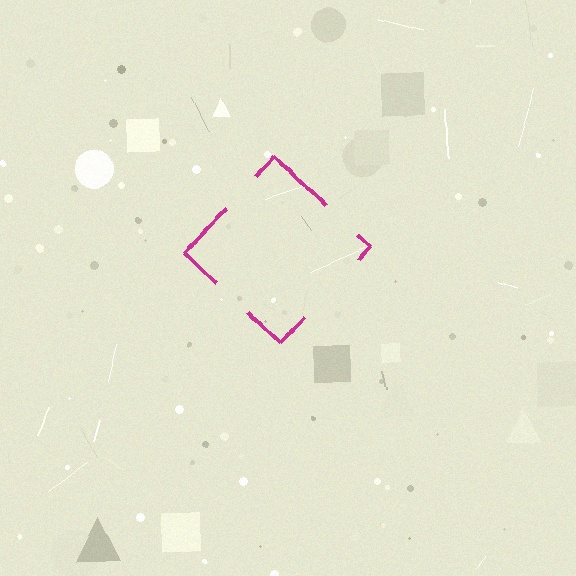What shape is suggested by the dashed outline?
The dashed outline suggests a diamond.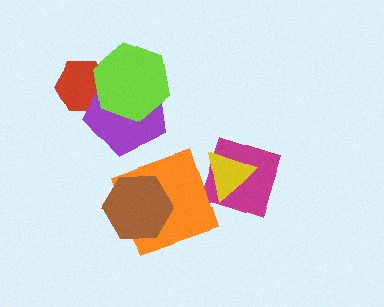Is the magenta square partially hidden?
Yes, it is partially covered by another shape.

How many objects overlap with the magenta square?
1 object overlaps with the magenta square.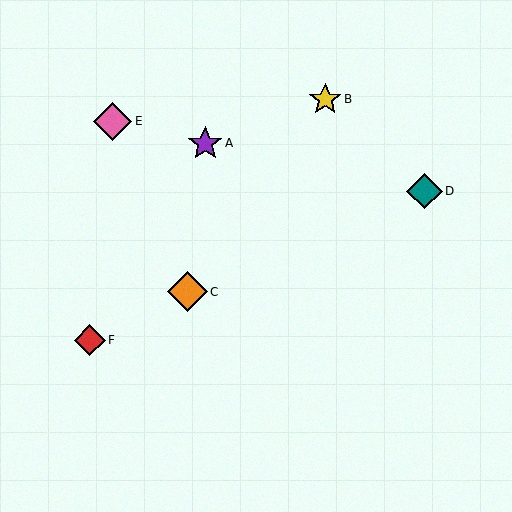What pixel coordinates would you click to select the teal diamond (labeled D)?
Click at (425, 191) to select the teal diamond D.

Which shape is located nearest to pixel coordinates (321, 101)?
The yellow star (labeled B) at (325, 99) is nearest to that location.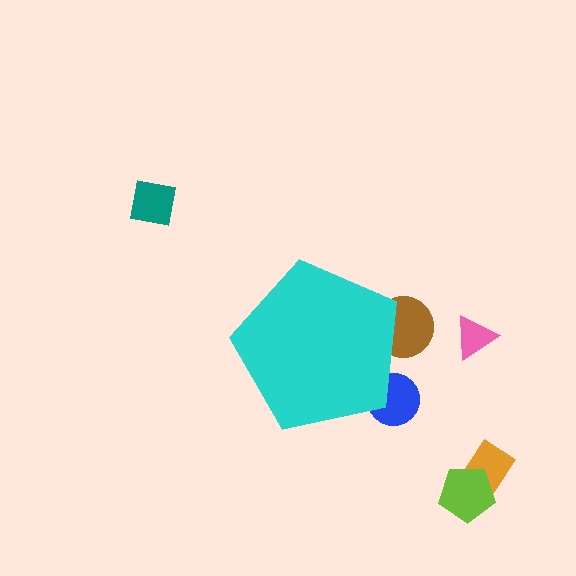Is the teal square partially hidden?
No, the teal square is fully visible.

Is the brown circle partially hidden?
Yes, the brown circle is partially hidden behind the cyan pentagon.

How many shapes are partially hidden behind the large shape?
2 shapes are partially hidden.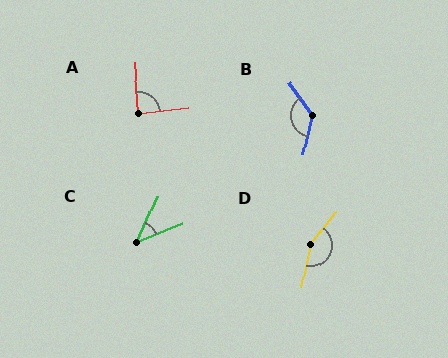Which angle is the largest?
D, at approximately 153 degrees.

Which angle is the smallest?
C, at approximately 43 degrees.